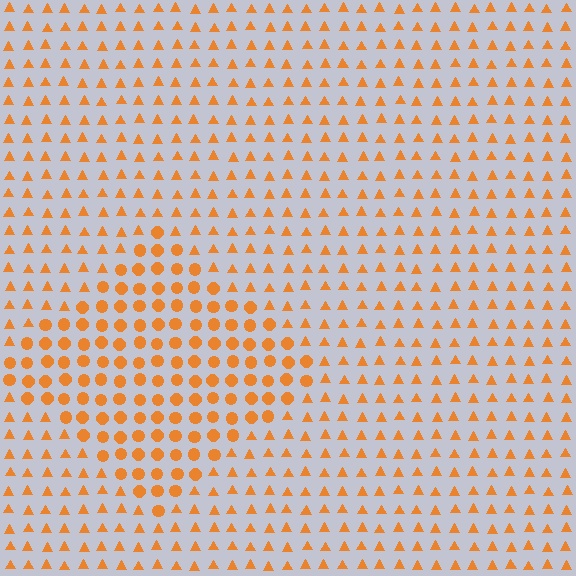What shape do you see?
I see a diamond.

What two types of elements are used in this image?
The image uses circles inside the diamond region and triangles outside it.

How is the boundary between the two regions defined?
The boundary is defined by a change in element shape: circles inside vs. triangles outside. All elements share the same color and spacing.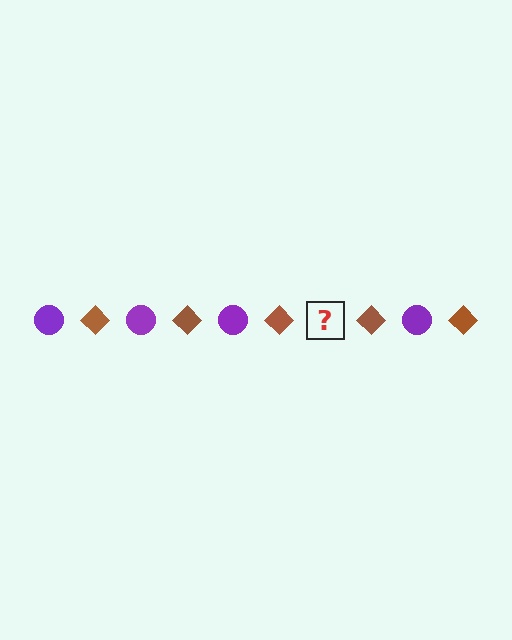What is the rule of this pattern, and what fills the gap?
The rule is that the pattern alternates between purple circle and brown diamond. The gap should be filled with a purple circle.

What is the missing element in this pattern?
The missing element is a purple circle.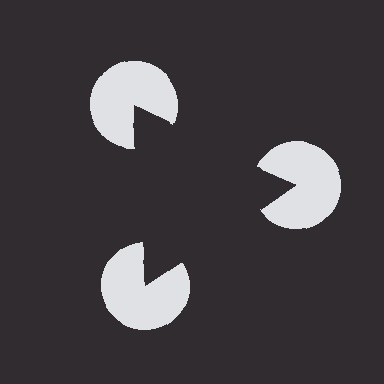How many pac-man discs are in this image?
There are 3 — one at each vertex of the illusory triangle.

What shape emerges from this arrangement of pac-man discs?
An illusory triangle — its edges are inferred from the aligned wedge cuts in the pac-man discs, not physically drawn.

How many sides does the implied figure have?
3 sides.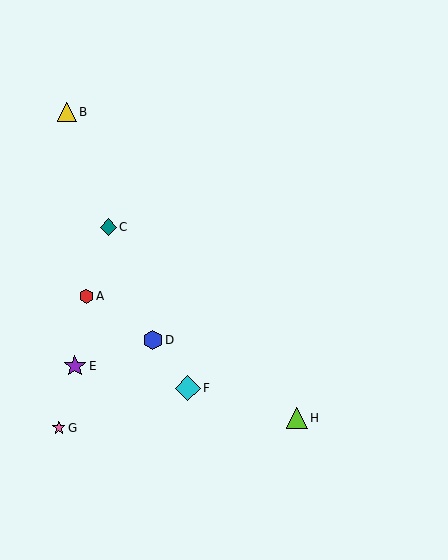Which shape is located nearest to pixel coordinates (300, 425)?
The lime triangle (labeled H) at (297, 418) is nearest to that location.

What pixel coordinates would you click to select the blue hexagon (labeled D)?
Click at (153, 340) to select the blue hexagon D.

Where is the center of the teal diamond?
The center of the teal diamond is at (108, 227).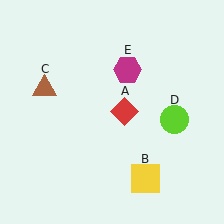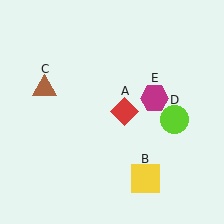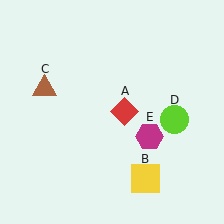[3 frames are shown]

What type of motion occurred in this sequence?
The magenta hexagon (object E) rotated clockwise around the center of the scene.